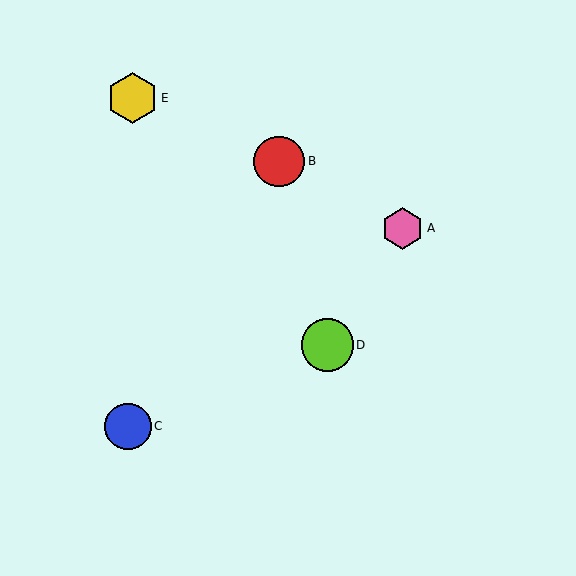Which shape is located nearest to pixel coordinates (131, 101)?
The yellow hexagon (labeled E) at (133, 98) is nearest to that location.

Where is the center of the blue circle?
The center of the blue circle is at (128, 426).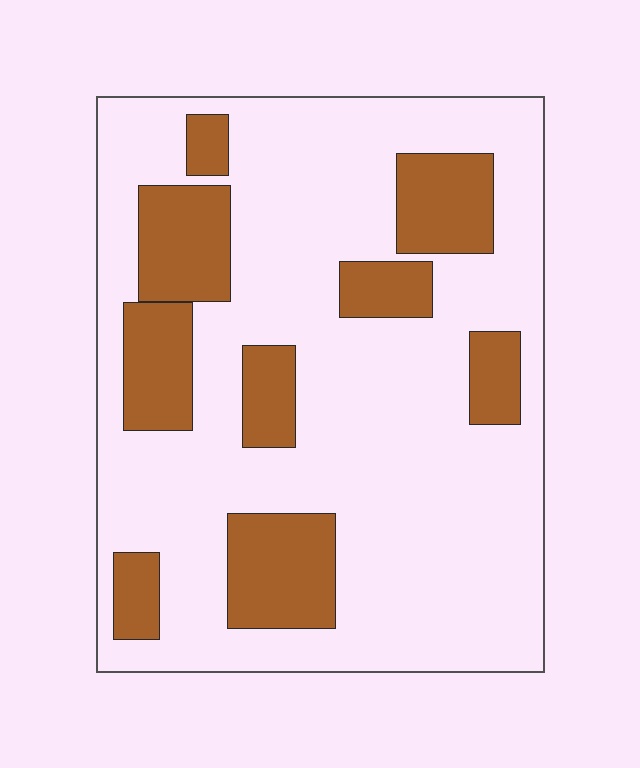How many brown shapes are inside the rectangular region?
9.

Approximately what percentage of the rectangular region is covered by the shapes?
Approximately 25%.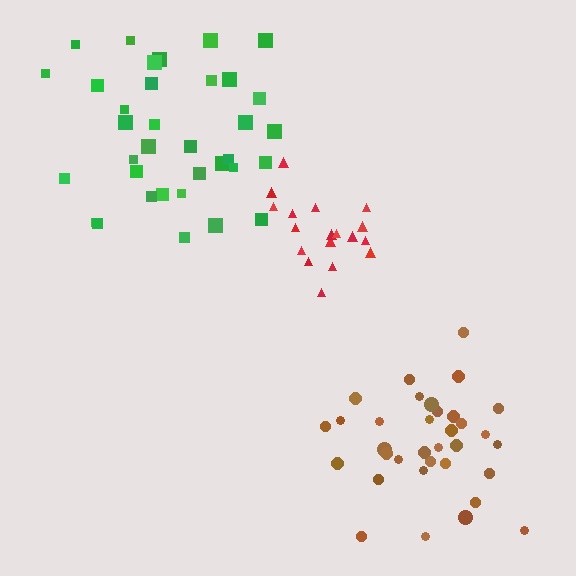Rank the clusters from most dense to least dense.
red, brown, green.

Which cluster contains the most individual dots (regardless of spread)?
Green (35).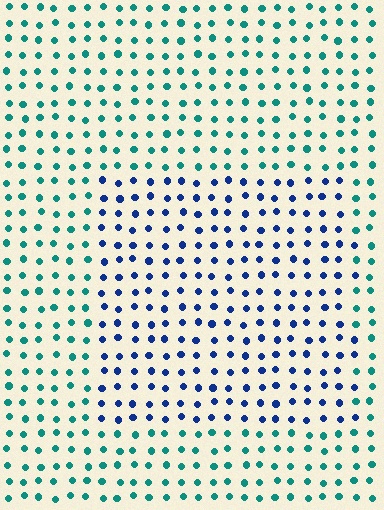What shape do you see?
I see a rectangle.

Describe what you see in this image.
The image is filled with small teal elements in a uniform arrangement. A rectangle-shaped region is visible where the elements are tinted to a slightly different hue, forming a subtle color boundary.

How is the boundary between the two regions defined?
The boundary is defined purely by a slight shift in hue (about 51 degrees). Spacing, size, and orientation are identical on both sides.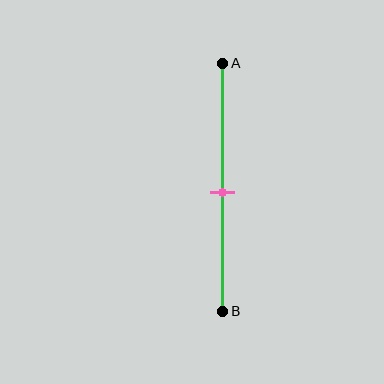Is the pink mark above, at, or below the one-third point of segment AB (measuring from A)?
The pink mark is below the one-third point of segment AB.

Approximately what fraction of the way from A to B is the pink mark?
The pink mark is approximately 50% of the way from A to B.